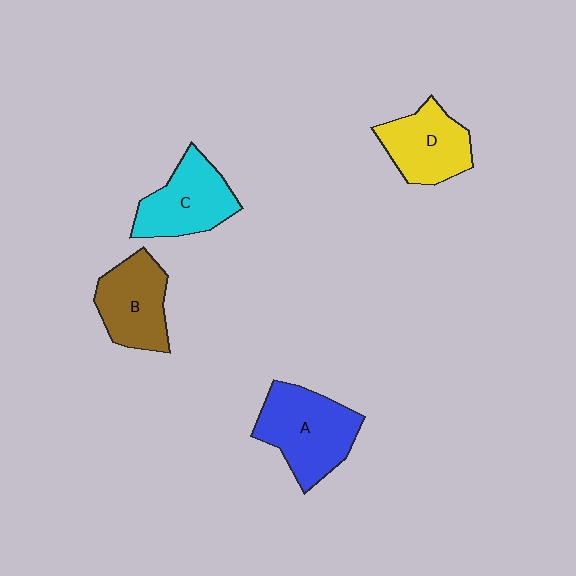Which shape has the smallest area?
Shape D (yellow).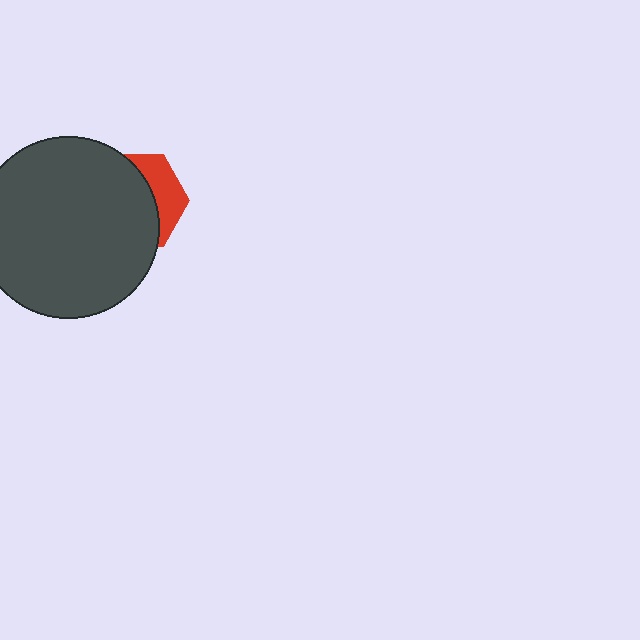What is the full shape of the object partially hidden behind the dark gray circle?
The partially hidden object is a red hexagon.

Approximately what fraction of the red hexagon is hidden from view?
Roughly 68% of the red hexagon is hidden behind the dark gray circle.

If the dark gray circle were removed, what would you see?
You would see the complete red hexagon.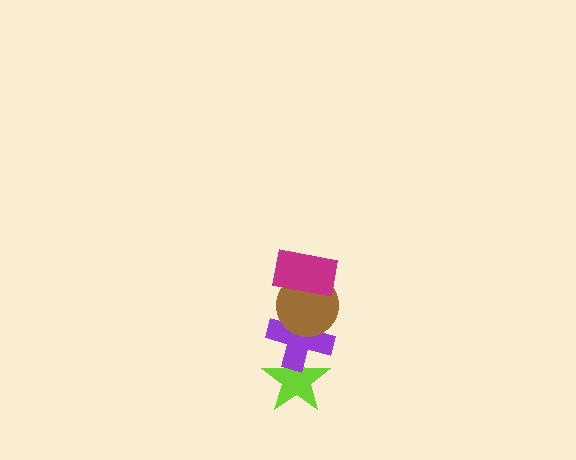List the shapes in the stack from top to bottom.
From top to bottom: the magenta rectangle, the brown circle, the purple cross, the lime star.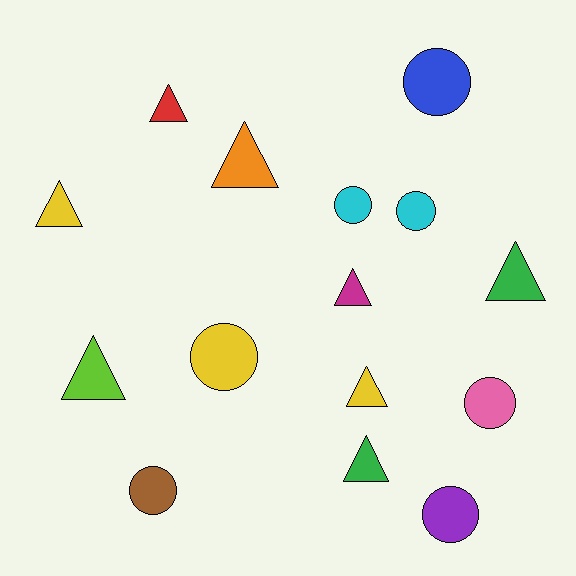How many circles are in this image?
There are 7 circles.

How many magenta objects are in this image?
There is 1 magenta object.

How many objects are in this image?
There are 15 objects.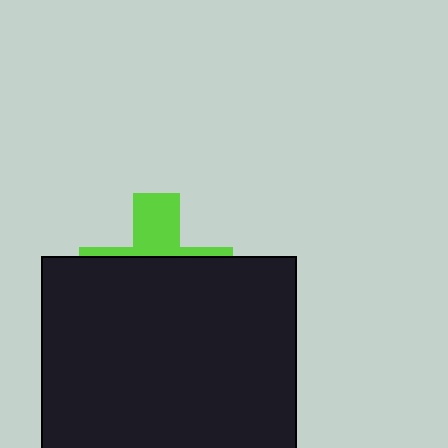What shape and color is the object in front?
The object in front is a black rectangle.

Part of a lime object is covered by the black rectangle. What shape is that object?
It is a cross.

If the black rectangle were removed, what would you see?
You would see the complete lime cross.